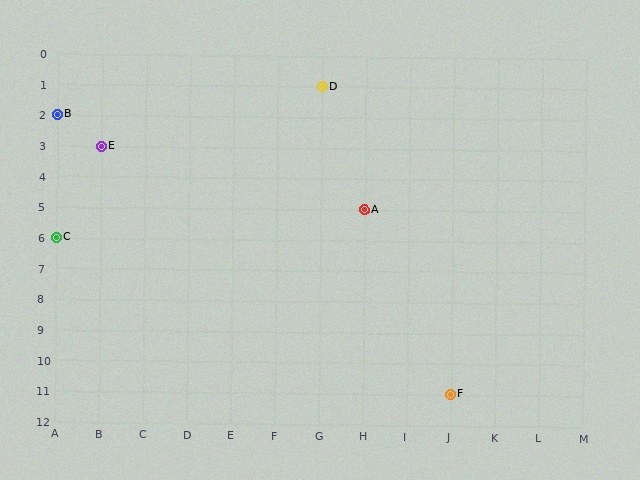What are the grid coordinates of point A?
Point A is at grid coordinates (H, 5).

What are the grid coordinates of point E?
Point E is at grid coordinates (B, 3).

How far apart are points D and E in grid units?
Points D and E are 5 columns and 2 rows apart (about 5.4 grid units diagonally).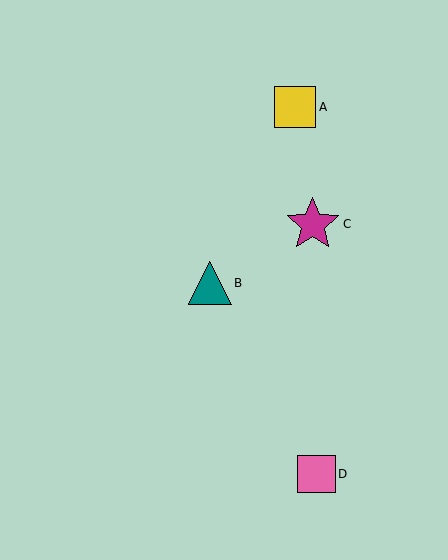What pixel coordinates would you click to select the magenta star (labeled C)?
Click at (313, 224) to select the magenta star C.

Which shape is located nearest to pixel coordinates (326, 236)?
The magenta star (labeled C) at (313, 224) is nearest to that location.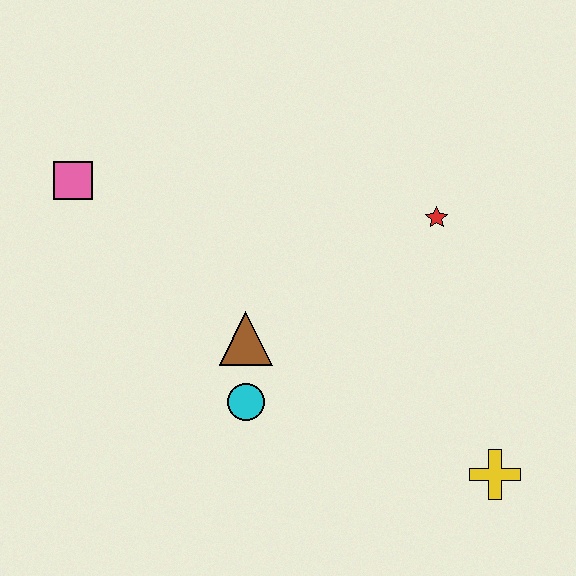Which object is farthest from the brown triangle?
The yellow cross is farthest from the brown triangle.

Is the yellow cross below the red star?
Yes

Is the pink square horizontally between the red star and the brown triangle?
No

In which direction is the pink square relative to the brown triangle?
The pink square is to the left of the brown triangle.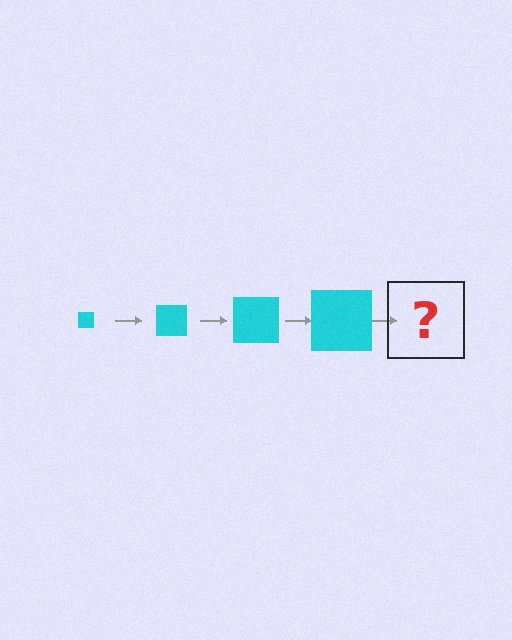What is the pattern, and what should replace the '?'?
The pattern is that the square gets progressively larger each step. The '?' should be a cyan square, larger than the previous one.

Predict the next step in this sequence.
The next step is a cyan square, larger than the previous one.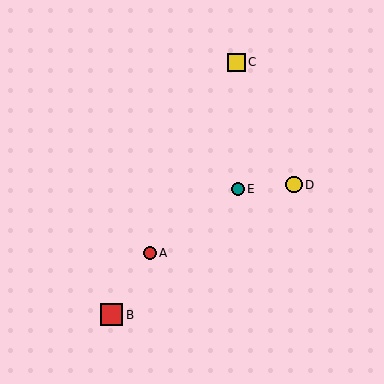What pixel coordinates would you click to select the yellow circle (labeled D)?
Click at (294, 185) to select the yellow circle D.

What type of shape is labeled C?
Shape C is a yellow square.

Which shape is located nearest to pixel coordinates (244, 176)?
The teal circle (labeled E) at (238, 189) is nearest to that location.